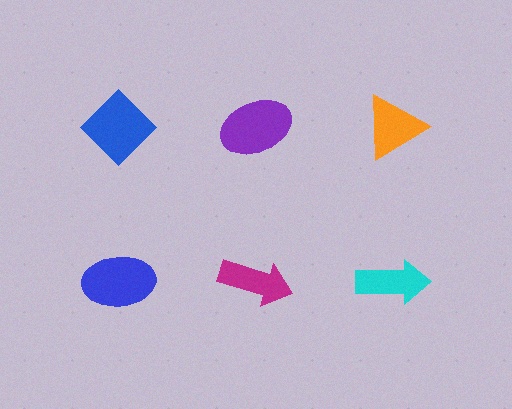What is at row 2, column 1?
A blue ellipse.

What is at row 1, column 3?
An orange triangle.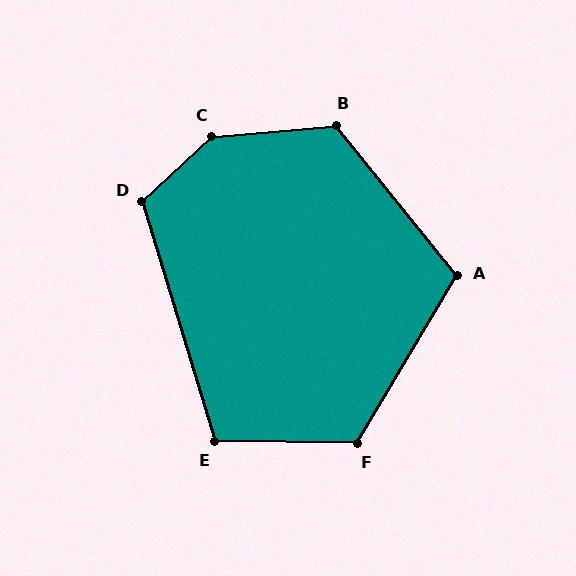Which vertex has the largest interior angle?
C, at approximately 142 degrees.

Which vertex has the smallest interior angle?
E, at approximately 108 degrees.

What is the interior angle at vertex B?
Approximately 124 degrees (obtuse).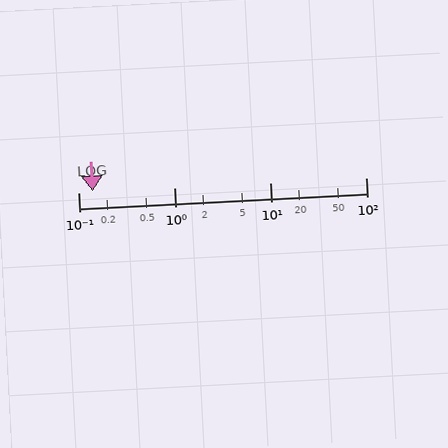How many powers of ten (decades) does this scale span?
The scale spans 3 decades, from 0.1 to 100.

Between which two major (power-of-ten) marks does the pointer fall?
The pointer is between 0.1 and 1.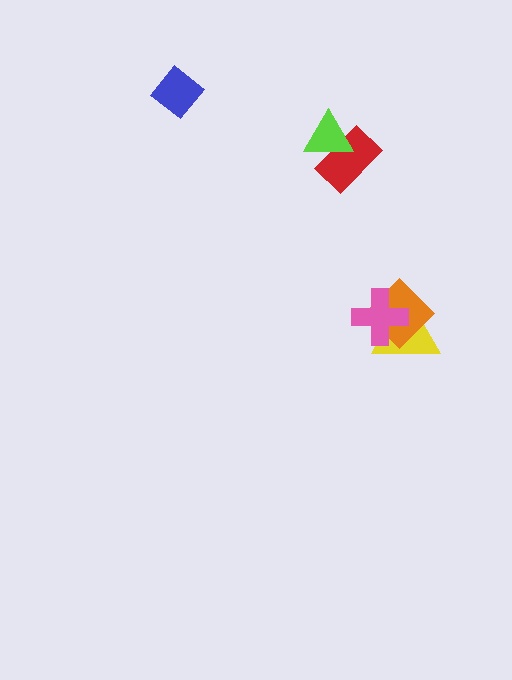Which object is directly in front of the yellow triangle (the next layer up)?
The orange diamond is directly in front of the yellow triangle.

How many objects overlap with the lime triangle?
1 object overlaps with the lime triangle.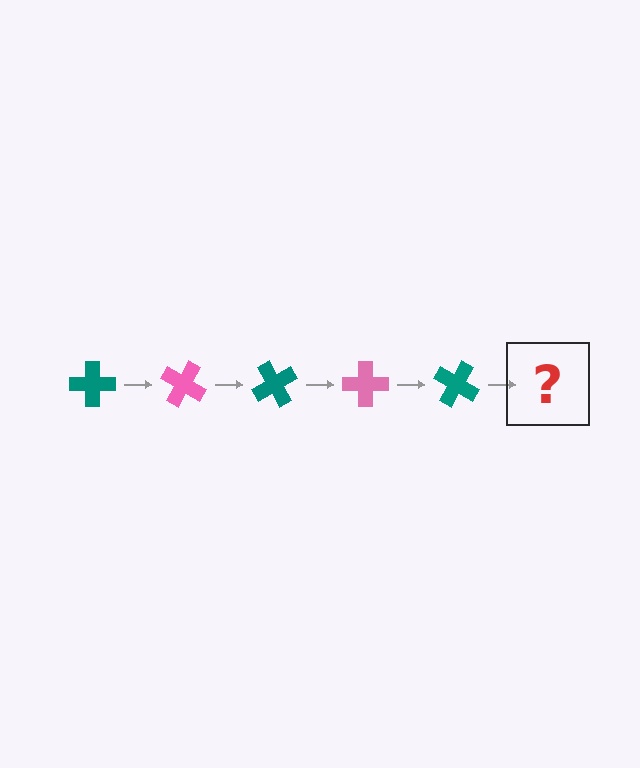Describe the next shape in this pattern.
It should be a pink cross, rotated 150 degrees from the start.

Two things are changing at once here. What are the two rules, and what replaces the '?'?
The two rules are that it rotates 30 degrees each step and the color cycles through teal and pink. The '?' should be a pink cross, rotated 150 degrees from the start.